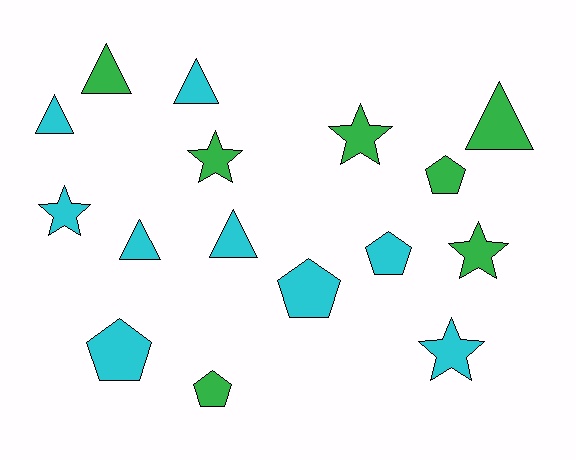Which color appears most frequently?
Cyan, with 9 objects.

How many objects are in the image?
There are 16 objects.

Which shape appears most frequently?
Triangle, with 6 objects.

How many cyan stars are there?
There are 2 cyan stars.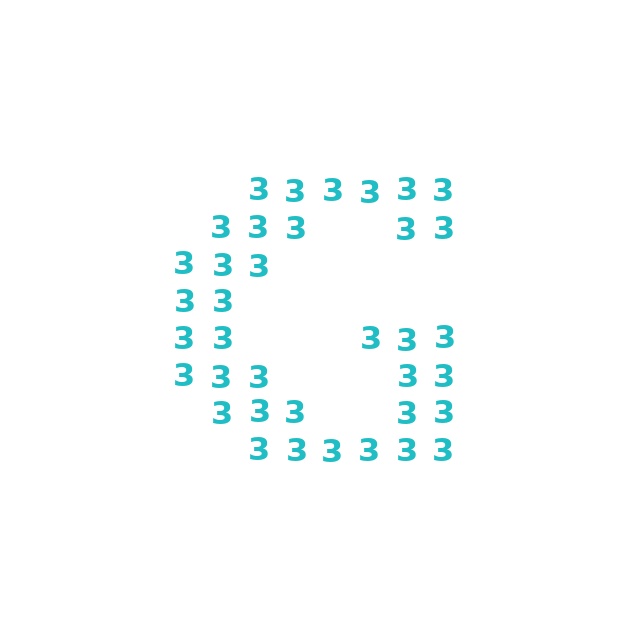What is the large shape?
The large shape is the letter G.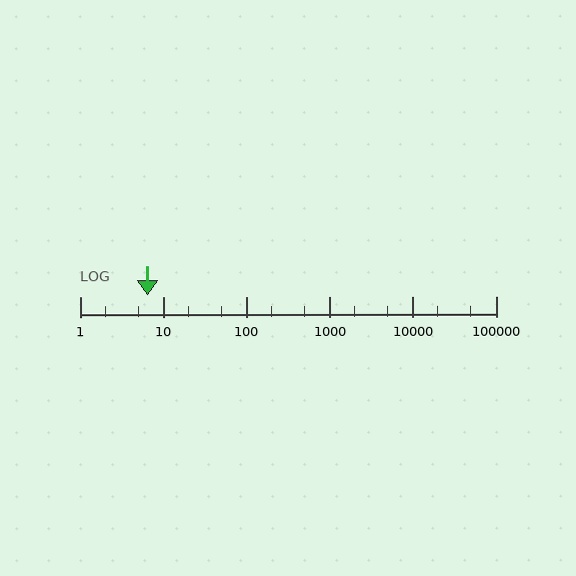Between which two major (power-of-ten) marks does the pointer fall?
The pointer is between 1 and 10.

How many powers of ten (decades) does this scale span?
The scale spans 5 decades, from 1 to 100000.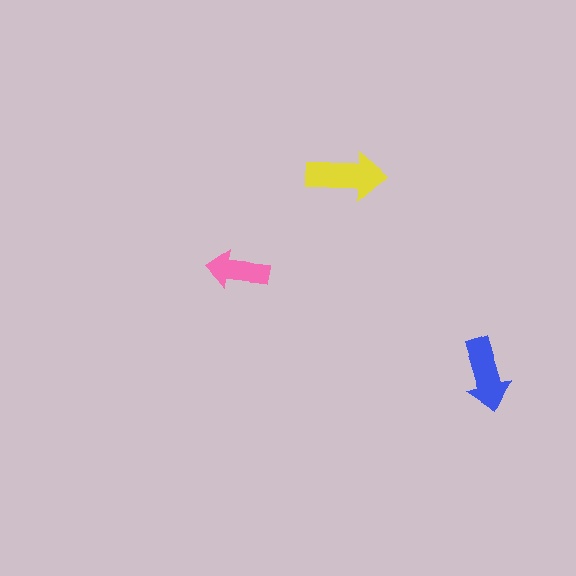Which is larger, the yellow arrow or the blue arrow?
The yellow one.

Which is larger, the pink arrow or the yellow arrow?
The yellow one.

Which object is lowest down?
The blue arrow is bottommost.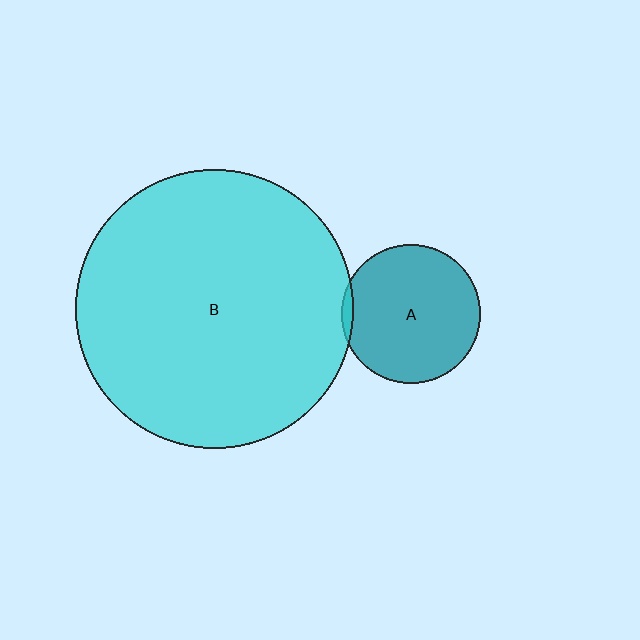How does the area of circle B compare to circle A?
Approximately 4.0 times.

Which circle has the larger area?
Circle B (cyan).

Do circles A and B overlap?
Yes.